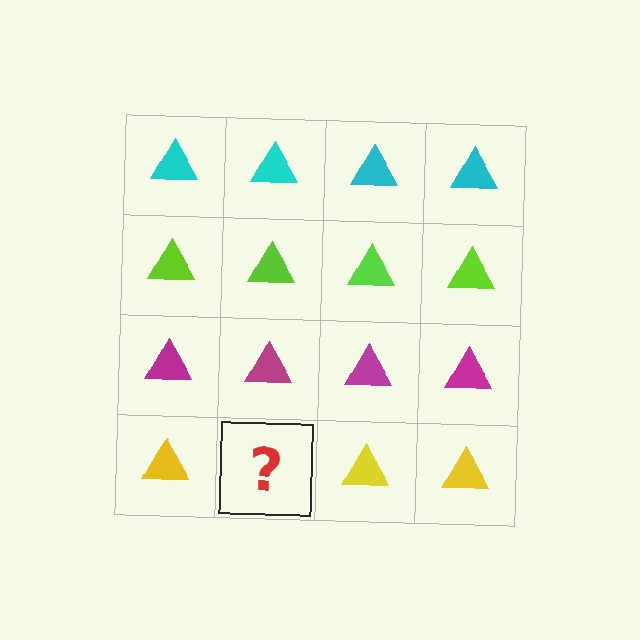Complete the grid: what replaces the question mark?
The question mark should be replaced with a yellow triangle.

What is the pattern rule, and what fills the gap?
The rule is that each row has a consistent color. The gap should be filled with a yellow triangle.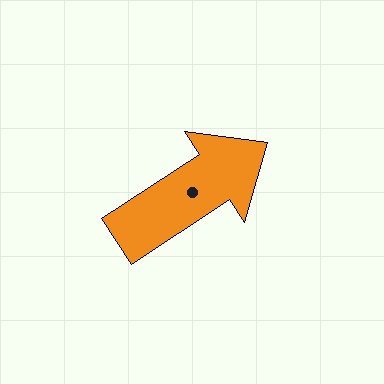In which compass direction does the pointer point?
Northeast.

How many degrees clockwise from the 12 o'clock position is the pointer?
Approximately 57 degrees.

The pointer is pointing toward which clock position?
Roughly 2 o'clock.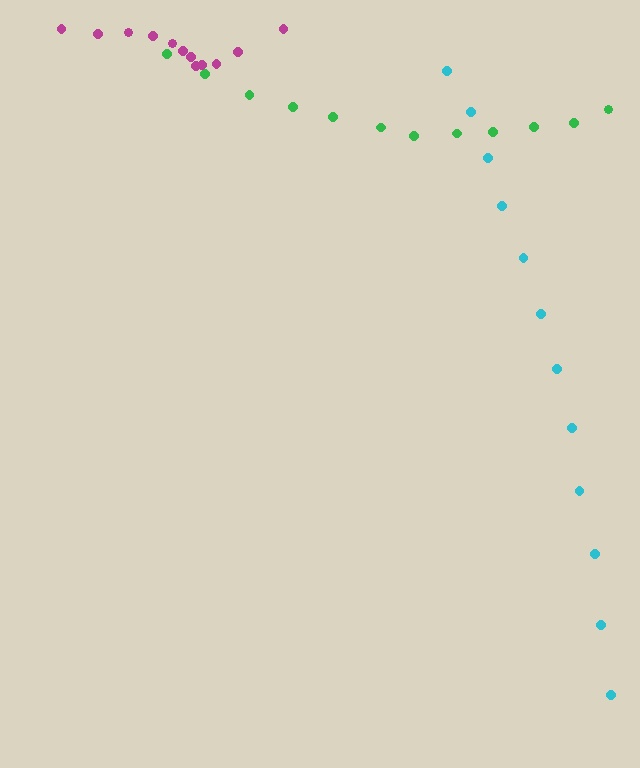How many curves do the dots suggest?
There are 3 distinct paths.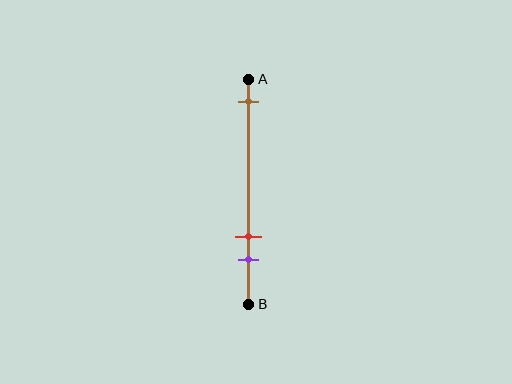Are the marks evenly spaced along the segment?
No, the marks are not evenly spaced.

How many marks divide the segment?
There are 3 marks dividing the segment.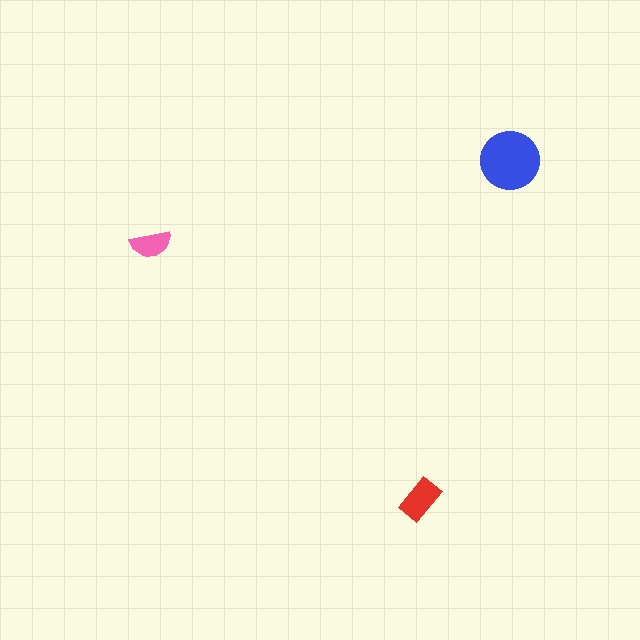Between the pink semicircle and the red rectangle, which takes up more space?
The red rectangle.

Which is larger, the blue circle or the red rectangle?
The blue circle.